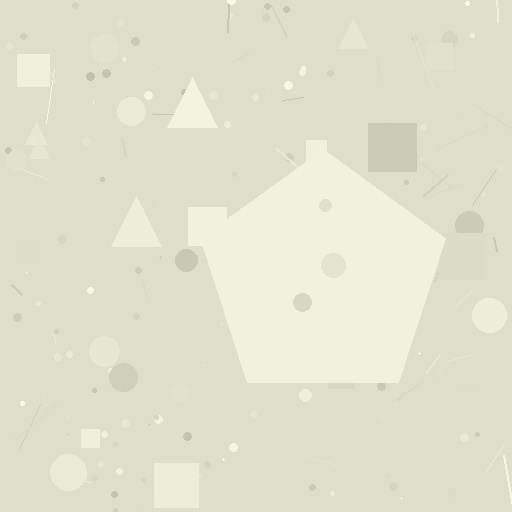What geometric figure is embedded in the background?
A pentagon is embedded in the background.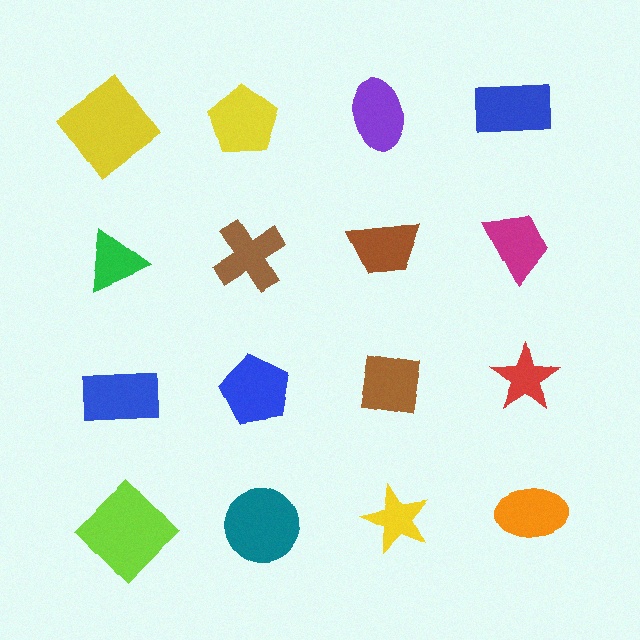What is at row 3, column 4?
A red star.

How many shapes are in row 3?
4 shapes.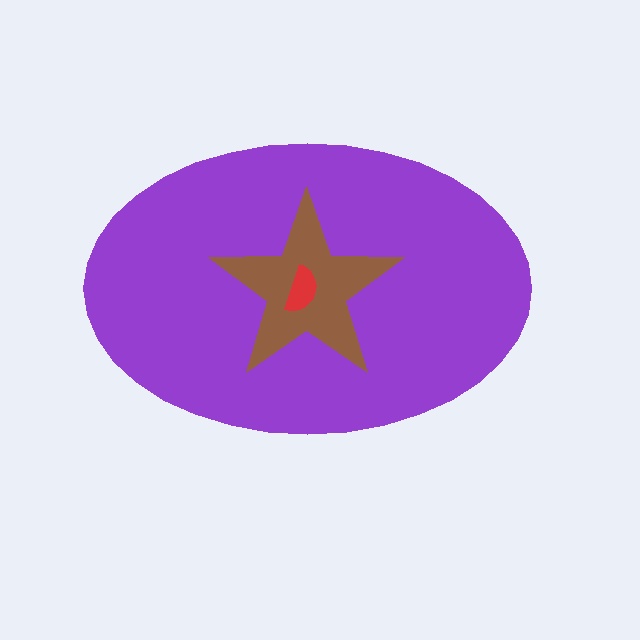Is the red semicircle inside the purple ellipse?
Yes.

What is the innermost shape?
The red semicircle.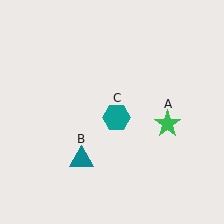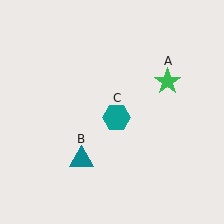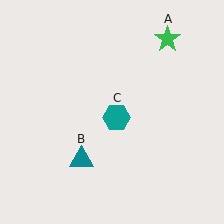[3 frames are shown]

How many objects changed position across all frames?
1 object changed position: green star (object A).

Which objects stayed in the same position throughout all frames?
Teal triangle (object B) and teal hexagon (object C) remained stationary.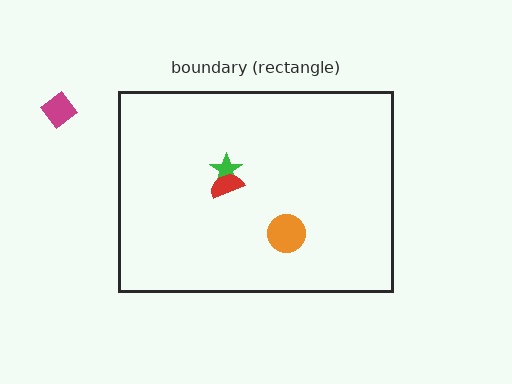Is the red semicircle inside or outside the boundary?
Inside.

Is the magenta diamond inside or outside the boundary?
Outside.